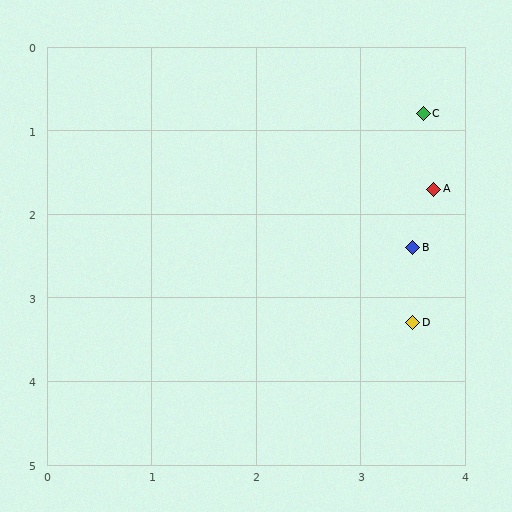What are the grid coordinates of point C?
Point C is at approximately (3.6, 0.8).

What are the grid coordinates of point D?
Point D is at approximately (3.5, 3.3).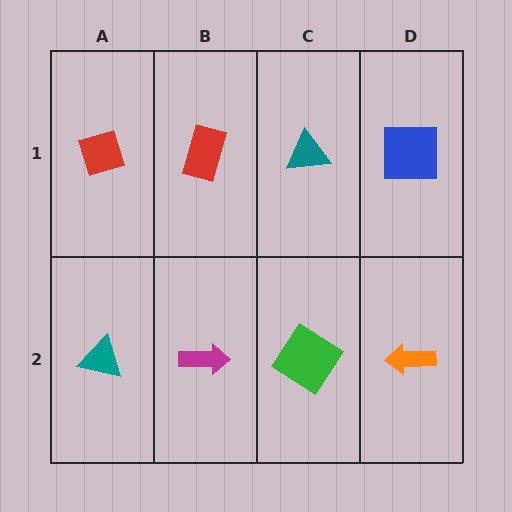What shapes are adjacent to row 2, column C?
A teal triangle (row 1, column C), a magenta arrow (row 2, column B), an orange arrow (row 2, column D).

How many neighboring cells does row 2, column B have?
3.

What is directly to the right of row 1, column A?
A red rectangle.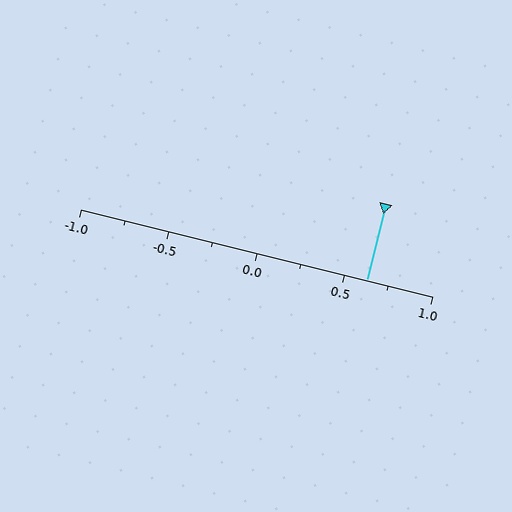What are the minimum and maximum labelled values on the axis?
The axis runs from -1.0 to 1.0.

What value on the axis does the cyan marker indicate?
The marker indicates approximately 0.62.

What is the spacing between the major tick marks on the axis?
The major ticks are spaced 0.5 apart.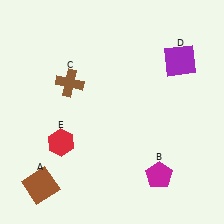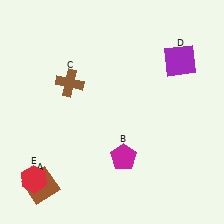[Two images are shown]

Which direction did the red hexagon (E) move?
The red hexagon (E) moved down.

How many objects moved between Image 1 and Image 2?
2 objects moved between the two images.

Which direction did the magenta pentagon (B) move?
The magenta pentagon (B) moved left.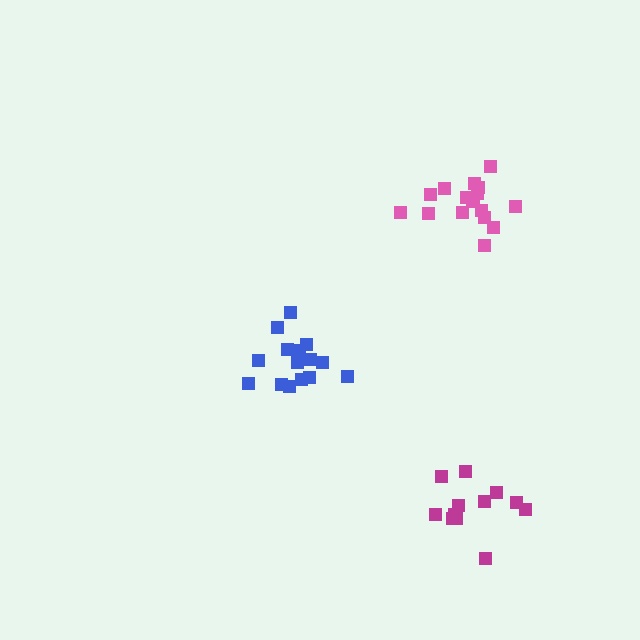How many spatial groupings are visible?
There are 3 spatial groupings.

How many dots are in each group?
Group 1: 15 dots, Group 2: 12 dots, Group 3: 17 dots (44 total).